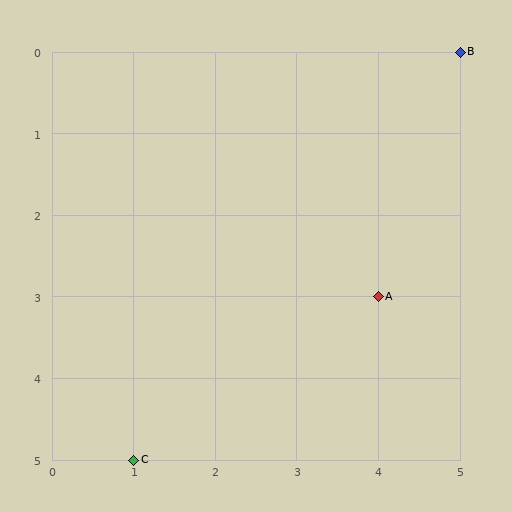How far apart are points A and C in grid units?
Points A and C are 3 columns and 2 rows apart (about 3.6 grid units diagonally).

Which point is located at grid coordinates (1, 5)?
Point C is at (1, 5).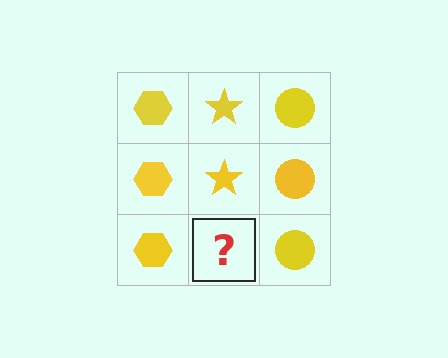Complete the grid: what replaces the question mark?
The question mark should be replaced with a yellow star.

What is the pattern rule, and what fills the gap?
The rule is that each column has a consistent shape. The gap should be filled with a yellow star.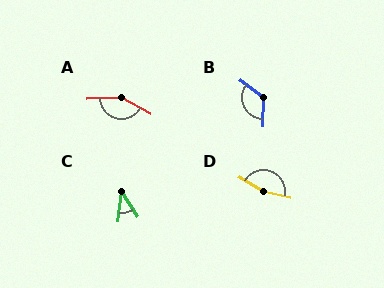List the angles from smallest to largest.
C (38°), B (125°), A (149°), D (162°).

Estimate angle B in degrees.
Approximately 125 degrees.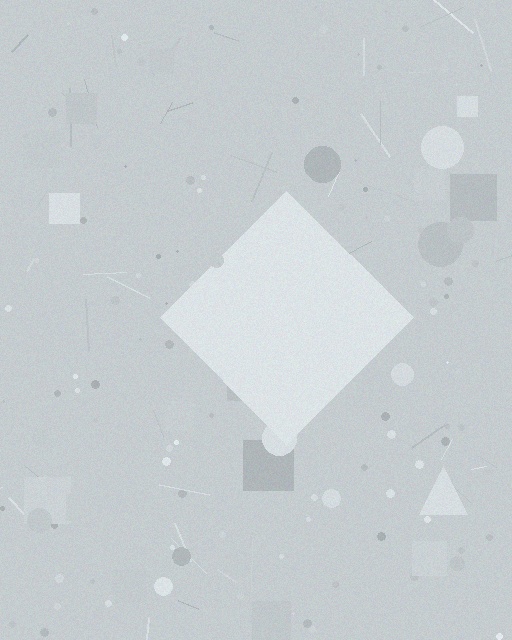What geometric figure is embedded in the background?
A diamond is embedded in the background.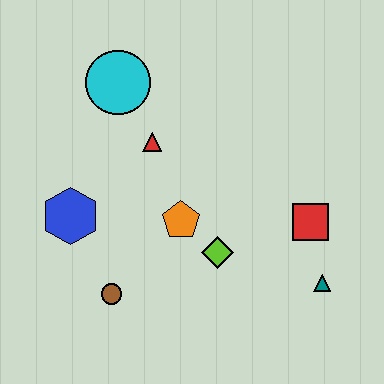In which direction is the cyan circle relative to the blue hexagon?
The cyan circle is above the blue hexagon.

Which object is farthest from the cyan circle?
The teal triangle is farthest from the cyan circle.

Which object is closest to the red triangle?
The cyan circle is closest to the red triangle.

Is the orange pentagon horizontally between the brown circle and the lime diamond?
Yes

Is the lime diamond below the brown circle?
No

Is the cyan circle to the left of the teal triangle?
Yes